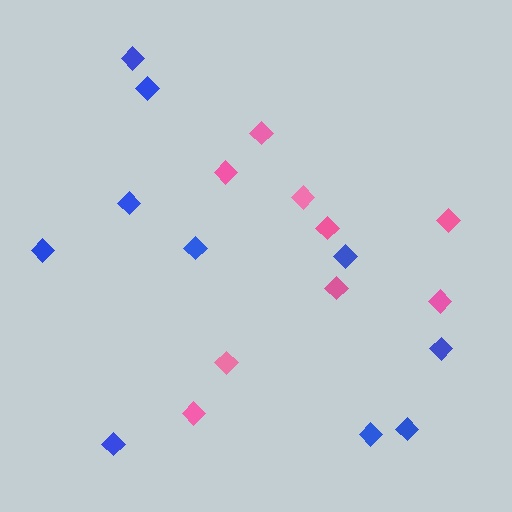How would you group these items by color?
There are 2 groups: one group of blue diamonds (10) and one group of pink diamonds (9).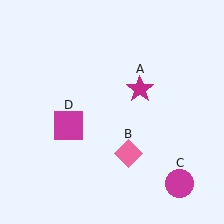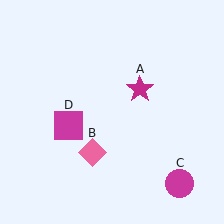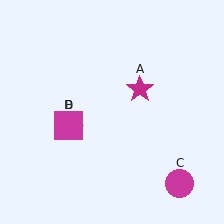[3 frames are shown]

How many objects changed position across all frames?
1 object changed position: pink diamond (object B).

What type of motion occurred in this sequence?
The pink diamond (object B) rotated clockwise around the center of the scene.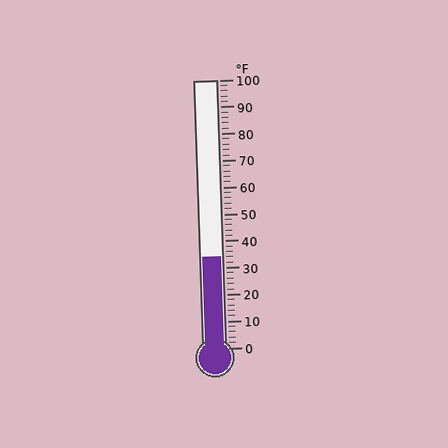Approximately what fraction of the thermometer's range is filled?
The thermometer is filled to approximately 35% of its range.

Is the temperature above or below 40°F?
The temperature is below 40°F.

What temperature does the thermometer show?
The thermometer shows approximately 34°F.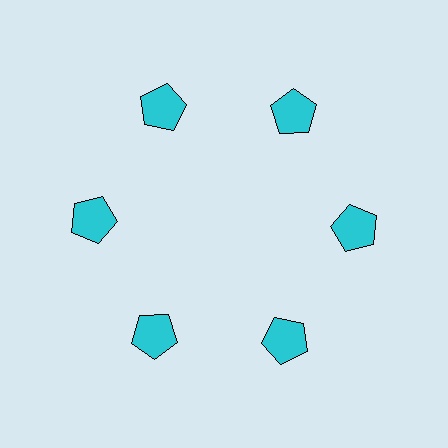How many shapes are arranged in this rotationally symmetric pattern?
There are 6 shapes, arranged in 6 groups of 1.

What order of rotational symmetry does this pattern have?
This pattern has 6-fold rotational symmetry.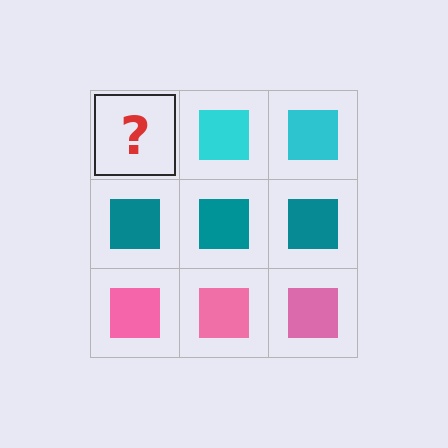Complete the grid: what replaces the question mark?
The question mark should be replaced with a cyan square.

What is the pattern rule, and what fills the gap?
The rule is that each row has a consistent color. The gap should be filled with a cyan square.